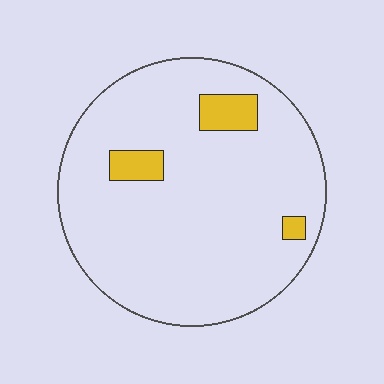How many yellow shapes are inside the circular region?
3.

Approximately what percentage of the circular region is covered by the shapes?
Approximately 10%.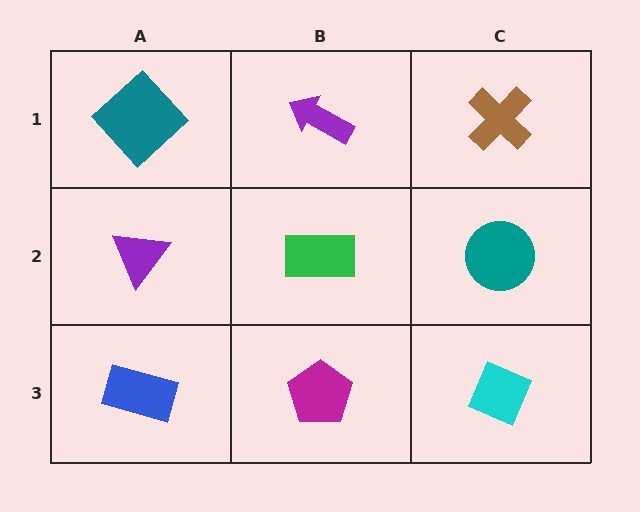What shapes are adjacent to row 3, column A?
A purple triangle (row 2, column A), a magenta pentagon (row 3, column B).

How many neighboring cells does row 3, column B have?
3.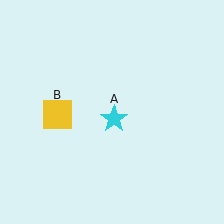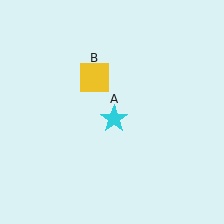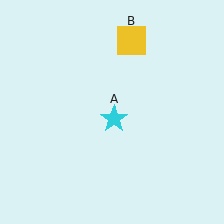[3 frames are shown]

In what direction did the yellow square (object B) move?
The yellow square (object B) moved up and to the right.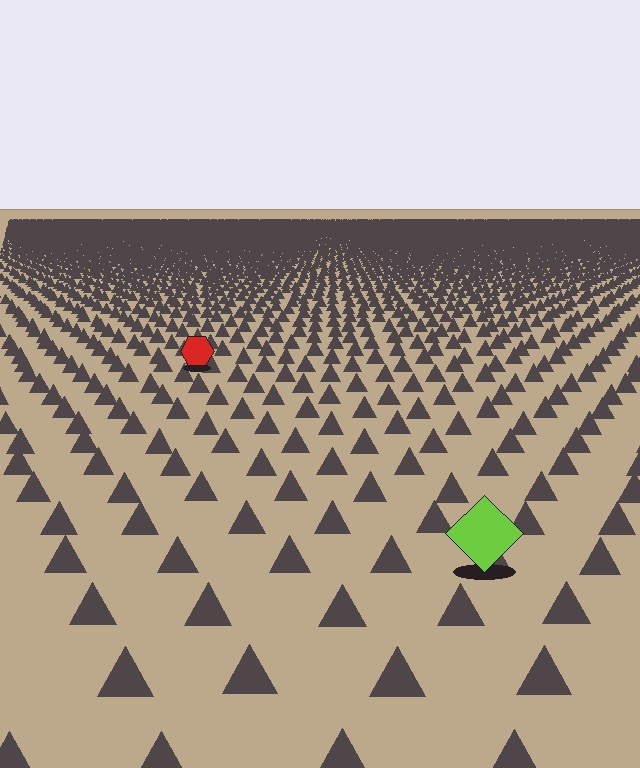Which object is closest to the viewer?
The lime diamond is closest. The texture marks near it are larger and more spread out.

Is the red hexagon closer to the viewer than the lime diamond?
No. The lime diamond is closer — you can tell from the texture gradient: the ground texture is coarser near it.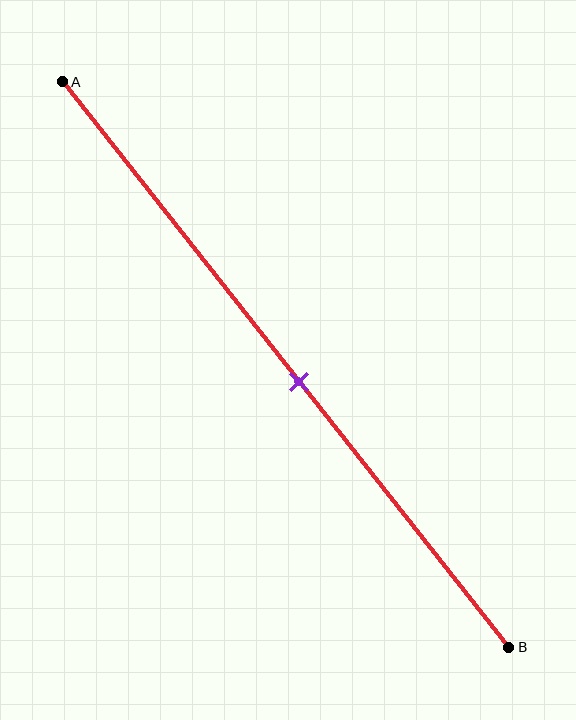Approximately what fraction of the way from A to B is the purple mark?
The purple mark is approximately 55% of the way from A to B.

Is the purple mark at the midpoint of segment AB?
Yes, the mark is approximately at the midpoint.